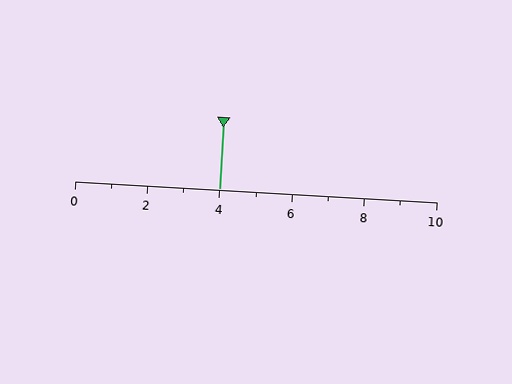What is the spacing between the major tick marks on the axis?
The major ticks are spaced 2 apart.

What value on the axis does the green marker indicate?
The marker indicates approximately 4.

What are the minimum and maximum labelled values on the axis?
The axis runs from 0 to 10.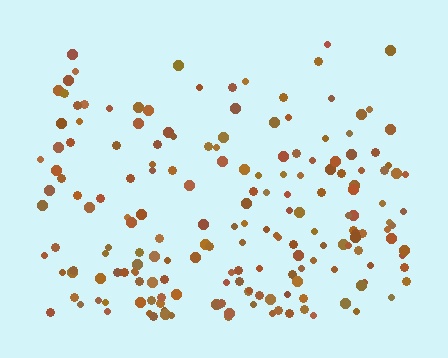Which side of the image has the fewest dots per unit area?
The top.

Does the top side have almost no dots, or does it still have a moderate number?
Still a moderate number, just noticeably fewer than the bottom.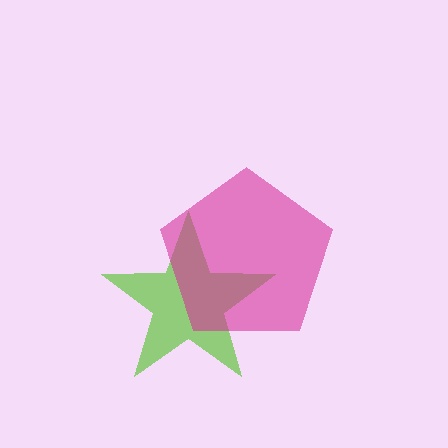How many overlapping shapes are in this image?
There are 2 overlapping shapes in the image.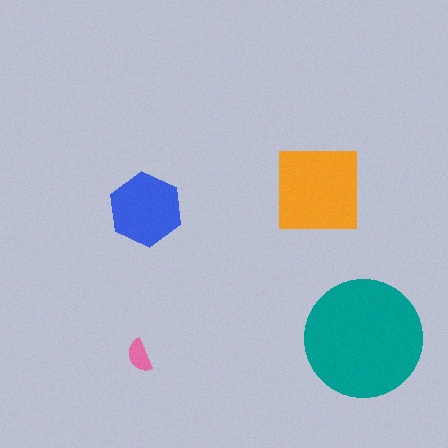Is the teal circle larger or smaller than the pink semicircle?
Larger.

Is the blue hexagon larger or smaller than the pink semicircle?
Larger.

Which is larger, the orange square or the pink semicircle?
The orange square.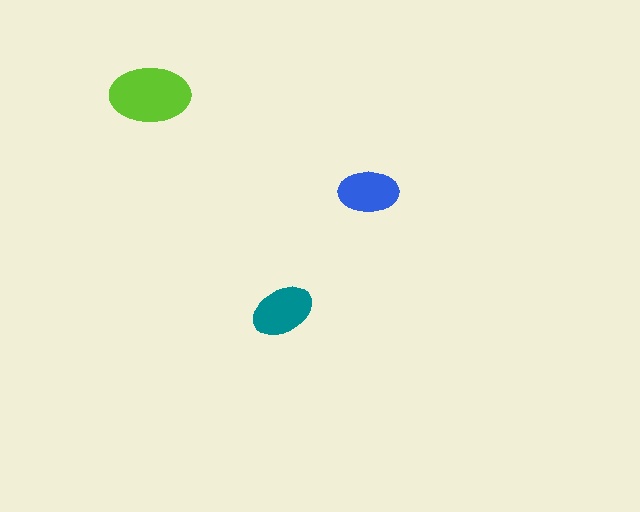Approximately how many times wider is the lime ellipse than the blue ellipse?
About 1.5 times wider.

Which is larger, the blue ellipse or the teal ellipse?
The teal one.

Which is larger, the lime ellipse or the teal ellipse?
The lime one.